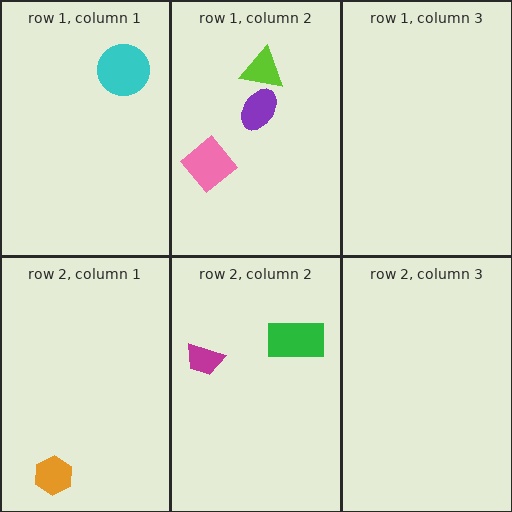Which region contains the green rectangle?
The row 2, column 2 region.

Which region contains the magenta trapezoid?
The row 2, column 2 region.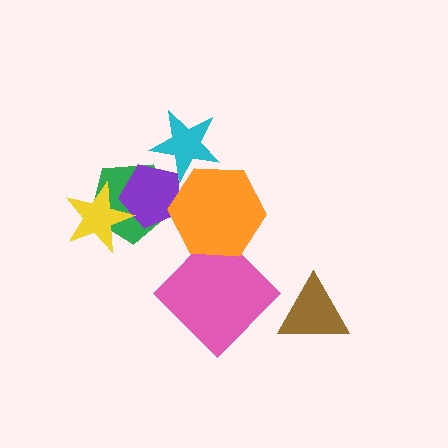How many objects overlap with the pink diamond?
1 object overlaps with the pink diamond.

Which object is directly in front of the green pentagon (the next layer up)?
The purple pentagon is directly in front of the green pentagon.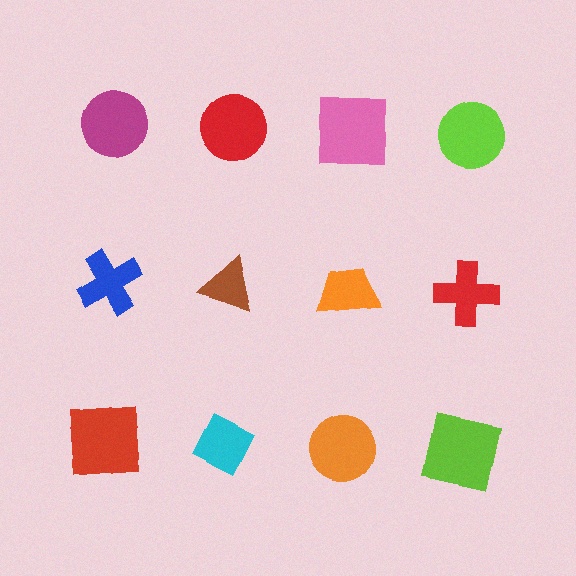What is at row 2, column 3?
An orange trapezoid.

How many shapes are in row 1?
4 shapes.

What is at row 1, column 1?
A magenta circle.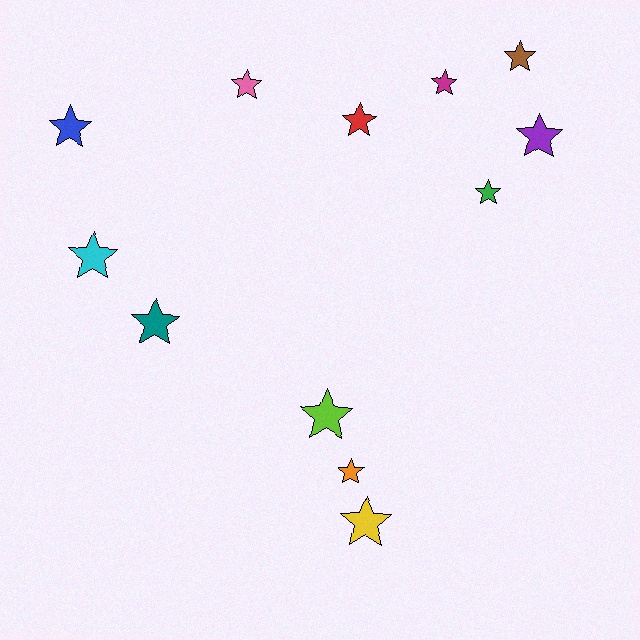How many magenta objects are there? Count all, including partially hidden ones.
There is 1 magenta object.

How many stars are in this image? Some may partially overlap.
There are 12 stars.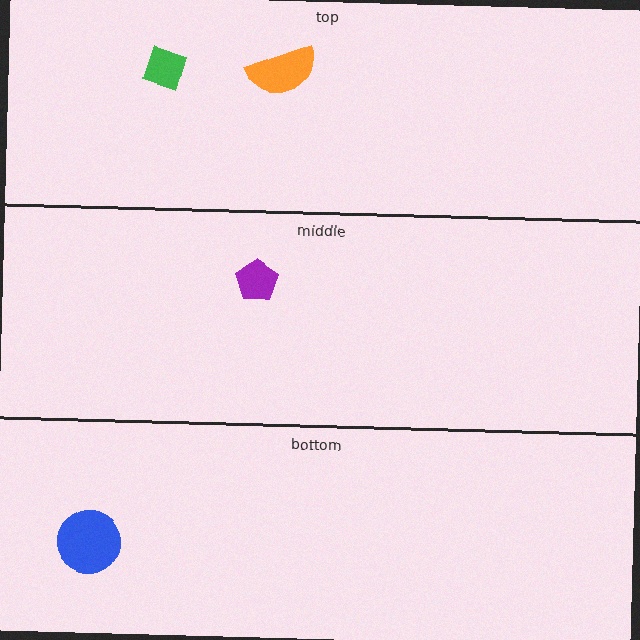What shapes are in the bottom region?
The blue circle.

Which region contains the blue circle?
The bottom region.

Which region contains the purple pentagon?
The middle region.